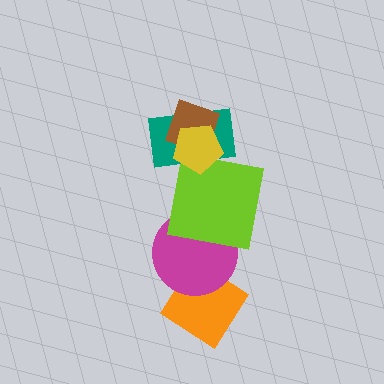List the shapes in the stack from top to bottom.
From top to bottom: the yellow pentagon, the brown diamond, the teal rectangle, the lime square, the magenta circle, the orange diamond.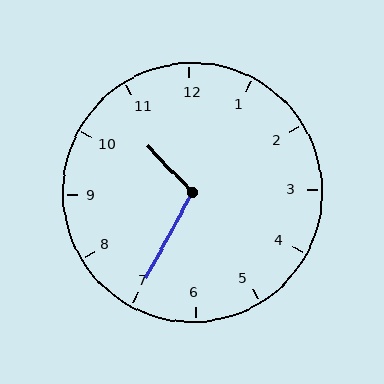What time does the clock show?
10:35.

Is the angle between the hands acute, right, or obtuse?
It is obtuse.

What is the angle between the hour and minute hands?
Approximately 108 degrees.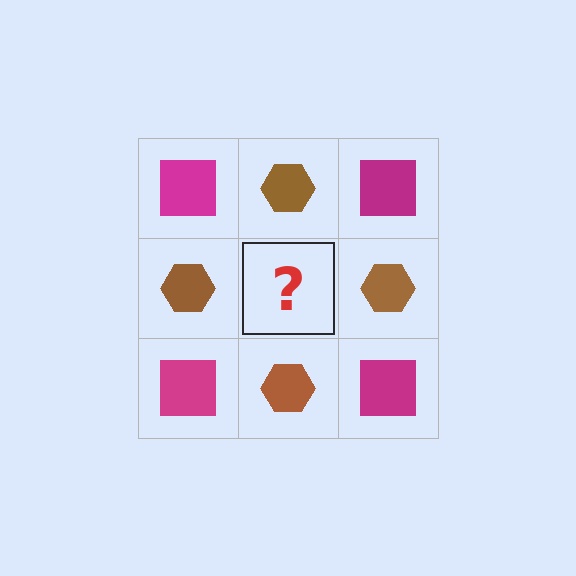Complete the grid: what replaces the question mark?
The question mark should be replaced with a magenta square.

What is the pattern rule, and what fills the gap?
The rule is that it alternates magenta square and brown hexagon in a checkerboard pattern. The gap should be filled with a magenta square.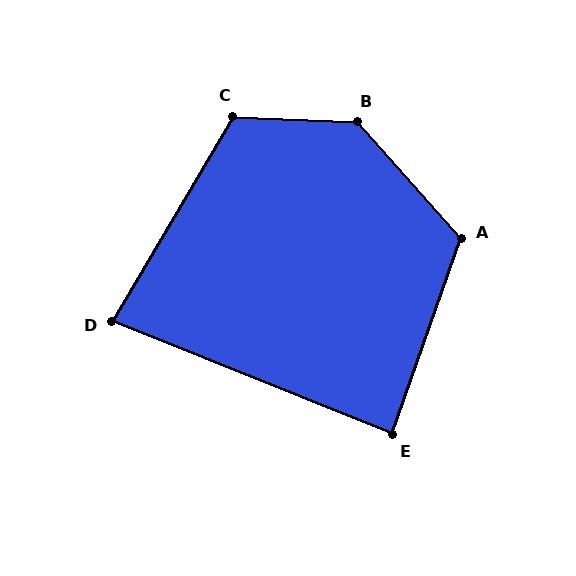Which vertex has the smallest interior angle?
D, at approximately 81 degrees.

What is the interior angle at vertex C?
Approximately 118 degrees (obtuse).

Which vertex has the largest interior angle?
B, at approximately 134 degrees.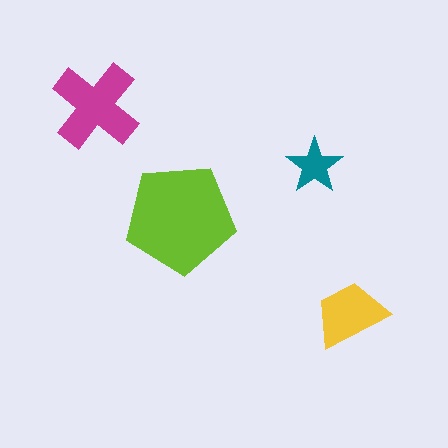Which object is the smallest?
The teal star.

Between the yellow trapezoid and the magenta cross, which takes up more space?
The magenta cross.